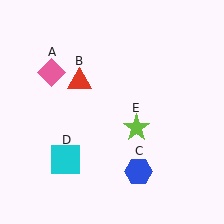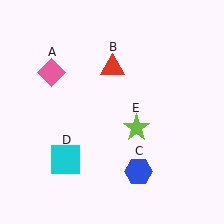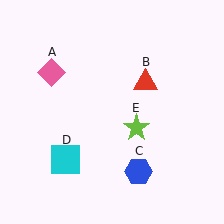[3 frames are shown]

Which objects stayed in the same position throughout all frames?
Pink diamond (object A) and blue hexagon (object C) and cyan square (object D) and lime star (object E) remained stationary.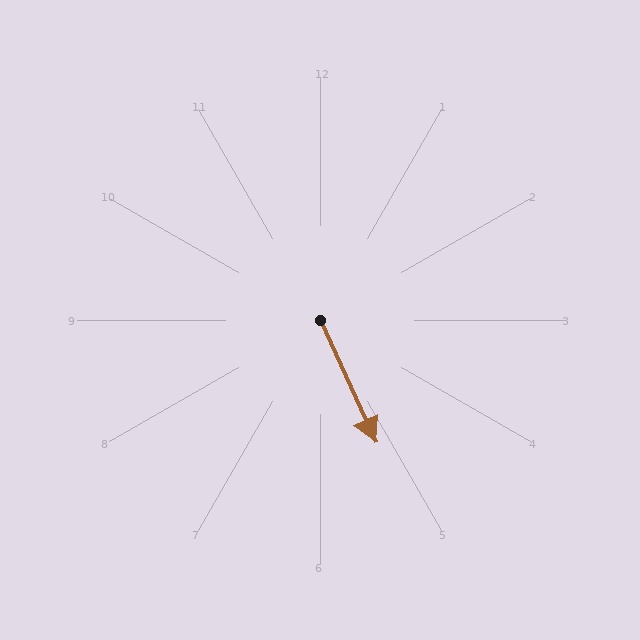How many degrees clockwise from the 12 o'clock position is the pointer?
Approximately 156 degrees.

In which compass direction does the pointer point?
Southeast.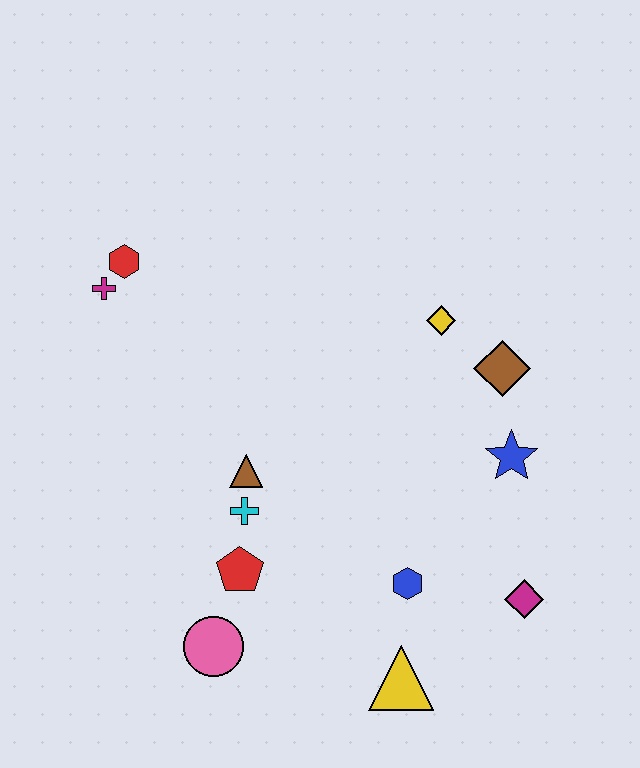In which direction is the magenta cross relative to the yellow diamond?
The magenta cross is to the left of the yellow diamond.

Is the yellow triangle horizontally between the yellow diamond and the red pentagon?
Yes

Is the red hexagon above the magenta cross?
Yes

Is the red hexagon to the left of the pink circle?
Yes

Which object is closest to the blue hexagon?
The yellow triangle is closest to the blue hexagon.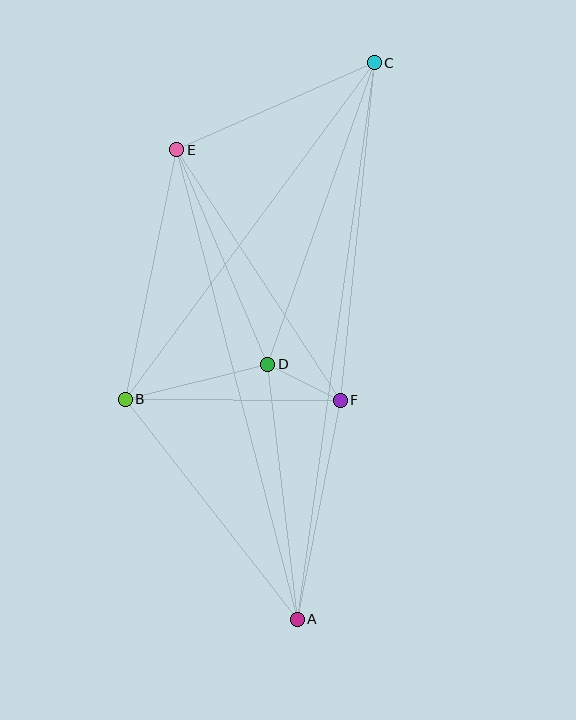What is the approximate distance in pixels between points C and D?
The distance between C and D is approximately 320 pixels.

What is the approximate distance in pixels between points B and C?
The distance between B and C is approximately 419 pixels.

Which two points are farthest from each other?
Points A and C are farthest from each other.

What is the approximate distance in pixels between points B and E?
The distance between B and E is approximately 255 pixels.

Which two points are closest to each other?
Points D and F are closest to each other.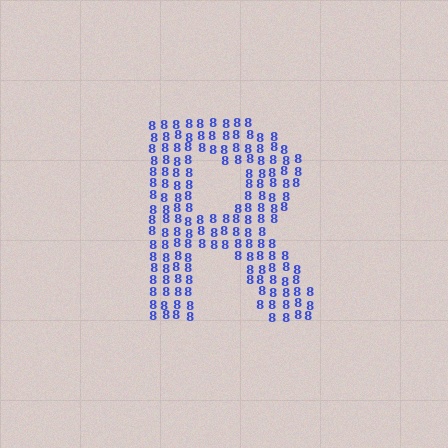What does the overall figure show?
The overall figure shows the letter R.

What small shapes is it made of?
It is made of small digit 8's.